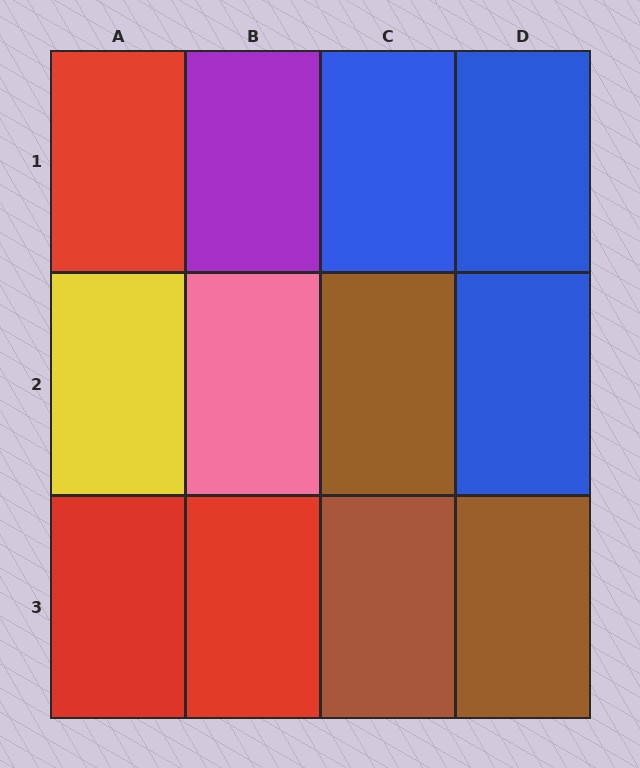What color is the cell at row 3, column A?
Red.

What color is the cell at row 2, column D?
Blue.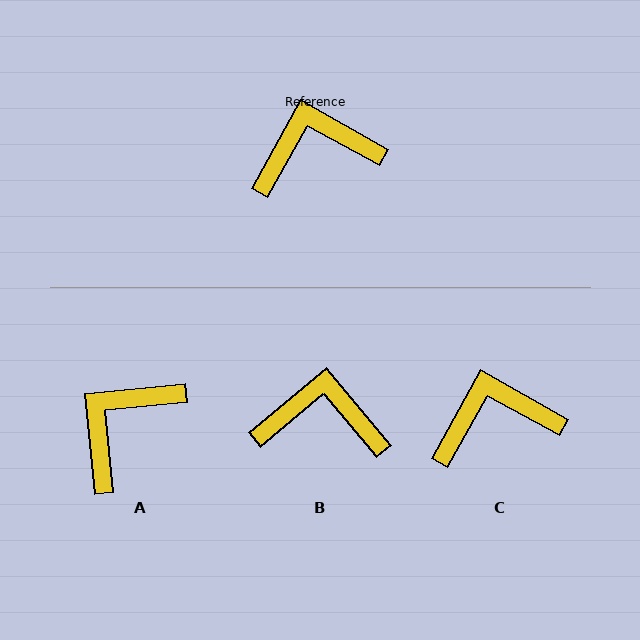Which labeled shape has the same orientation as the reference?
C.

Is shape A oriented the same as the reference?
No, it is off by about 35 degrees.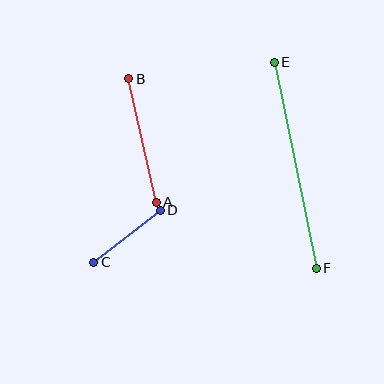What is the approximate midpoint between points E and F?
The midpoint is at approximately (295, 165) pixels.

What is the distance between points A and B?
The distance is approximately 127 pixels.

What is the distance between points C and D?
The distance is approximately 85 pixels.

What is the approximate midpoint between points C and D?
The midpoint is at approximately (127, 236) pixels.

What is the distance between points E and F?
The distance is approximately 210 pixels.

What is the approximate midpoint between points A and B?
The midpoint is at approximately (142, 141) pixels.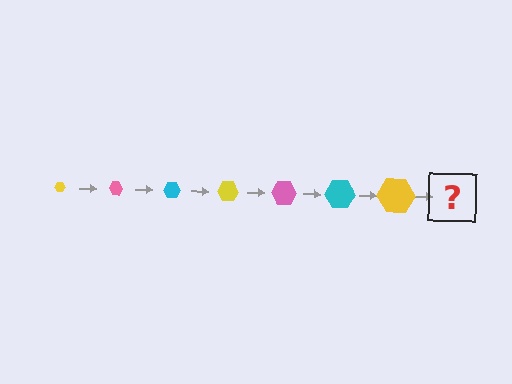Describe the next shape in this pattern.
It should be a pink hexagon, larger than the previous one.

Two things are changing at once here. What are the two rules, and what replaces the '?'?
The two rules are that the hexagon grows larger each step and the color cycles through yellow, pink, and cyan. The '?' should be a pink hexagon, larger than the previous one.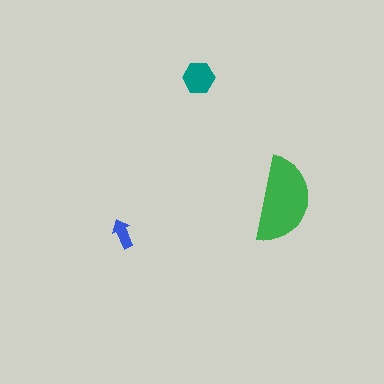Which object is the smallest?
The blue arrow.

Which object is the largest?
The green semicircle.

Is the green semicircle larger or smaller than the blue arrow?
Larger.